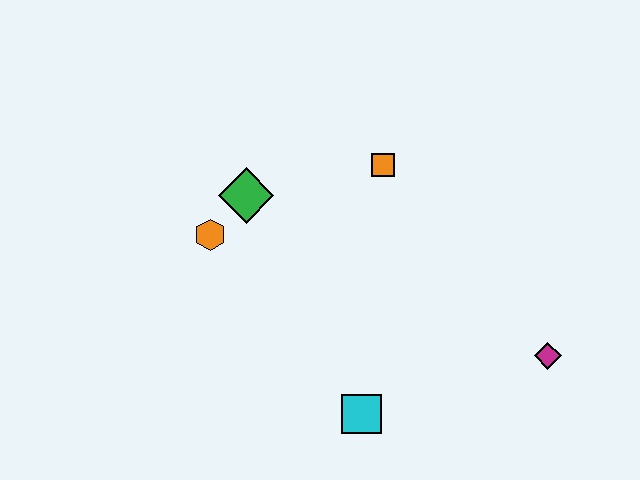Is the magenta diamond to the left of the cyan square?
No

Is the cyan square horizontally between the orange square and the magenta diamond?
No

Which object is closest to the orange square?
The green diamond is closest to the orange square.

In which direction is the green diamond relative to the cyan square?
The green diamond is above the cyan square.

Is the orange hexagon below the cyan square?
No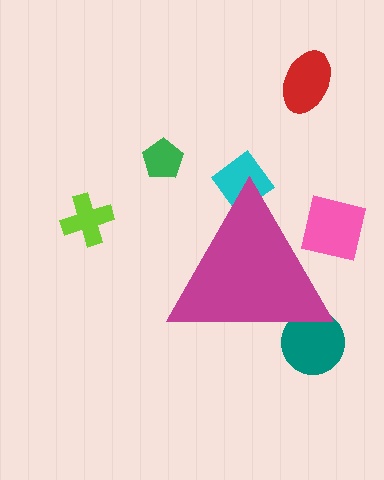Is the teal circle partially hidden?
Yes, the teal circle is partially hidden behind the magenta triangle.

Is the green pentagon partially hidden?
No, the green pentagon is fully visible.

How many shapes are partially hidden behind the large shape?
3 shapes are partially hidden.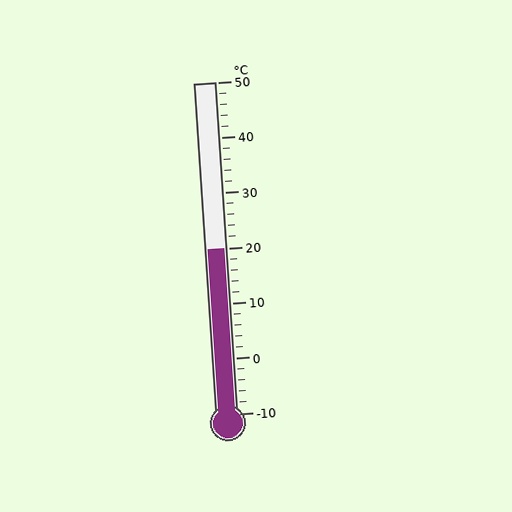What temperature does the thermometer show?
The thermometer shows approximately 20°C.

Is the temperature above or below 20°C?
The temperature is at 20°C.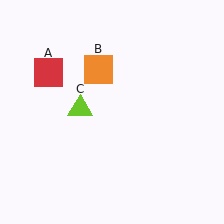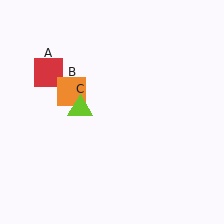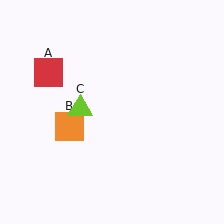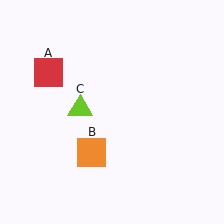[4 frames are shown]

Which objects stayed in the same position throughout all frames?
Red square (object A) and lime triangle (object C) remained stationary.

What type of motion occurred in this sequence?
The orange square (object B) rotated counterclockwise around the center of the scene.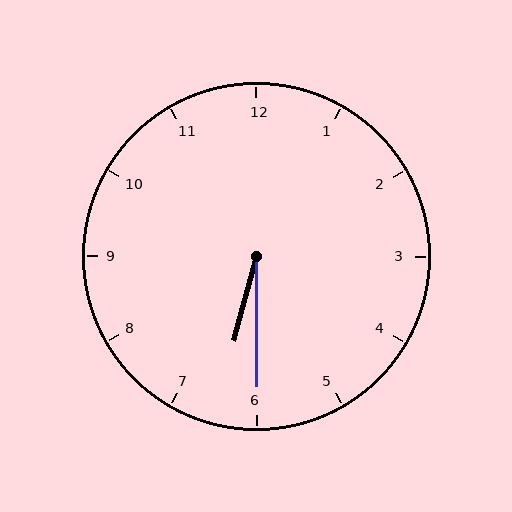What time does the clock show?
6:30.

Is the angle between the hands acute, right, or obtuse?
It is acute.